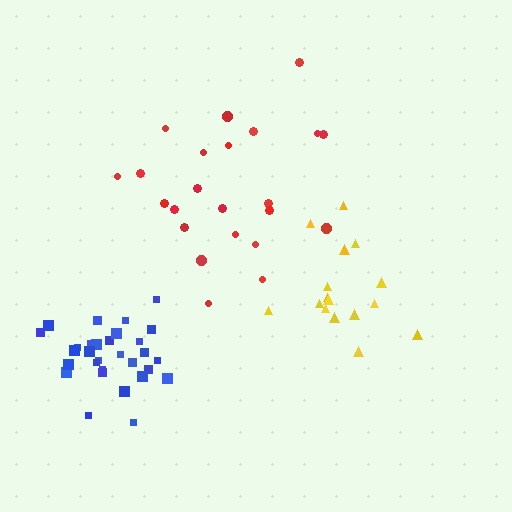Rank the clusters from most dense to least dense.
blue, yellow, red.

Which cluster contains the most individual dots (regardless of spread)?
Blue (31).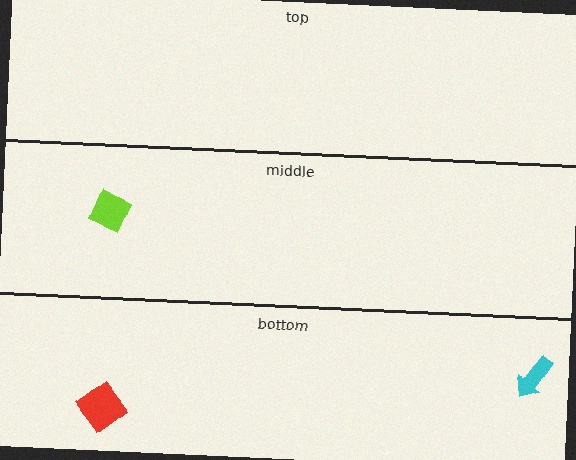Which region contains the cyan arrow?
The bottom region.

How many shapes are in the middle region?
1.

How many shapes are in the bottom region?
2.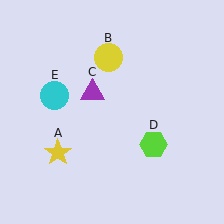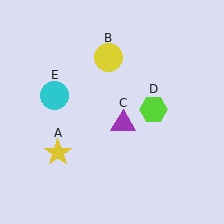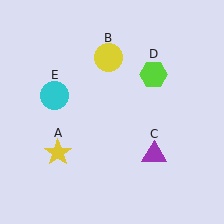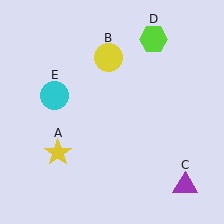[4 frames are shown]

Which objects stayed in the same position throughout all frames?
Yellow star (object A) and yellow circle (object B) and cyan circle (object E) remained stationary.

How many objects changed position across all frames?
2 objects changed position: purple triangle (object C), lime hexagon (object D).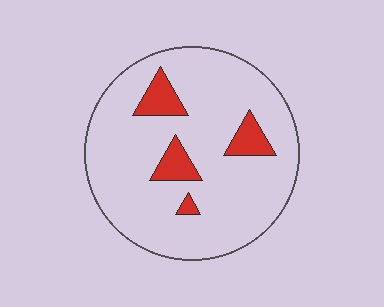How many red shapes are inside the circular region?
4.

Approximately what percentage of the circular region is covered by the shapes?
Approximately 10%.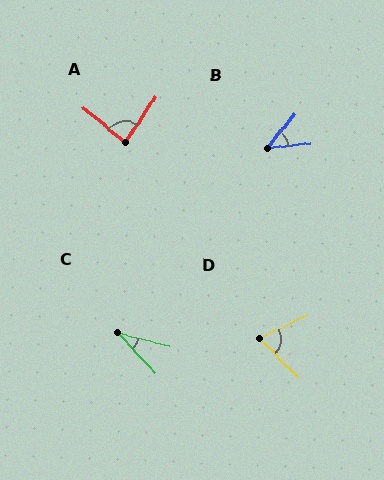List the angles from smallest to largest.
C (32°), B (45°), D (71°), A (84°).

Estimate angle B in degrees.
Approximately 45 degrees.